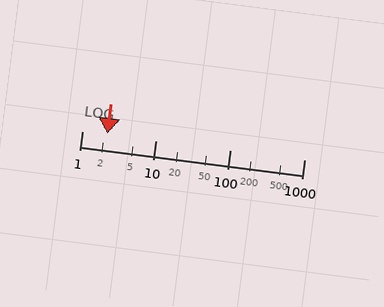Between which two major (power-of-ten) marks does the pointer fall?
The pointer is between 1 and 10.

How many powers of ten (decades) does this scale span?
The scale spans 3 decades, from 1 to 1000.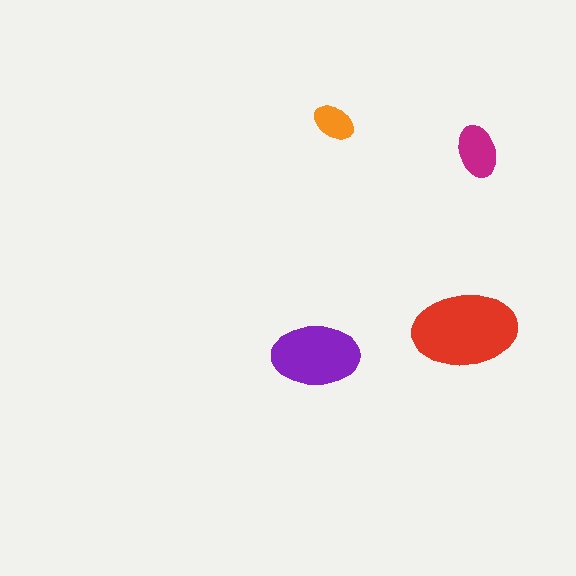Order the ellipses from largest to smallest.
the red one, the purple one, the magenta one, the orange one.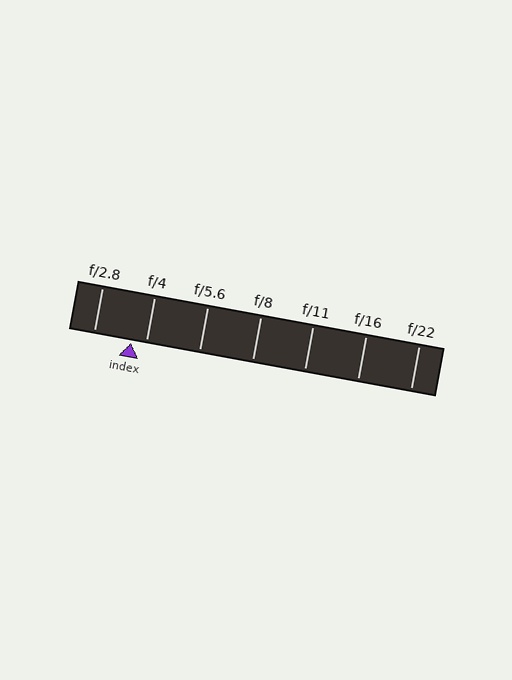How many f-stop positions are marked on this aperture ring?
There are 7 f-stop positions marked.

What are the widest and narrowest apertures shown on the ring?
The widest aperture shown is f/2.8 and the narrowest is f/22.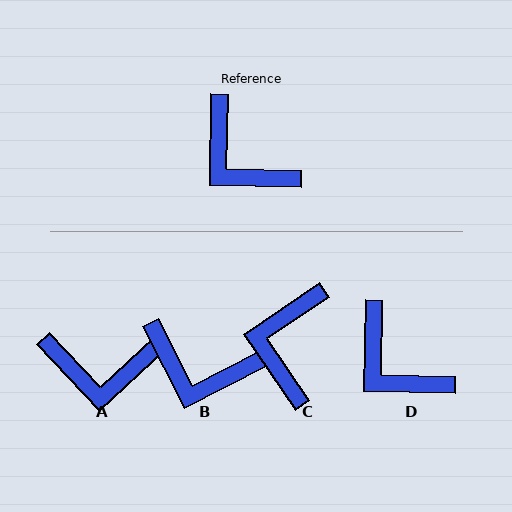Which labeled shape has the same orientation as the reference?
D.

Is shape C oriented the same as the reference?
No, it is off by about 55 degrees.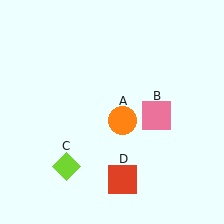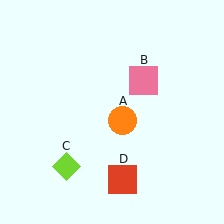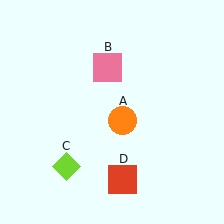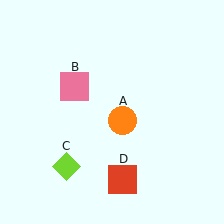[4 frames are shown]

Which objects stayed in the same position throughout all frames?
Orange circle (object A) and lime diamond (object C) and red square (object D) remained stationary.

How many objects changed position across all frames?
1 object changed position: pink square (object B).